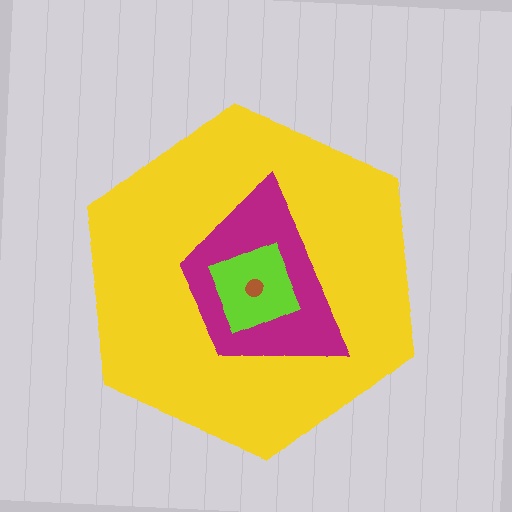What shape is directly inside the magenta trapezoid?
The lime square.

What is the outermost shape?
The yellow hexagon.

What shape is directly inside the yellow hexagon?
The magenta trapezoid.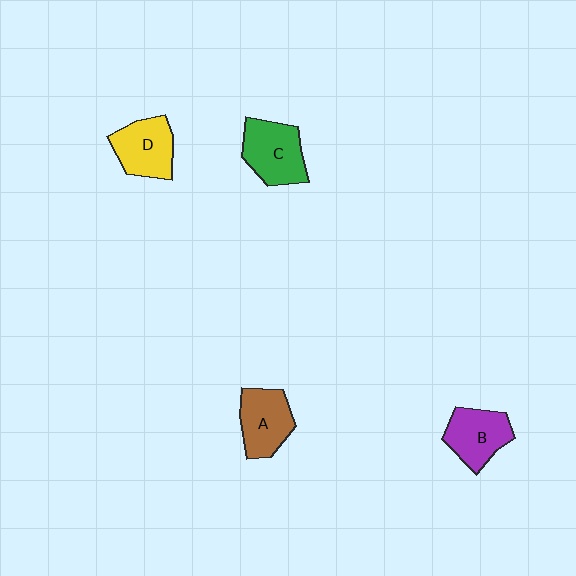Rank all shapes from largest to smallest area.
From largest to smallest: C (green), D (yellow), A (brown), B (purple).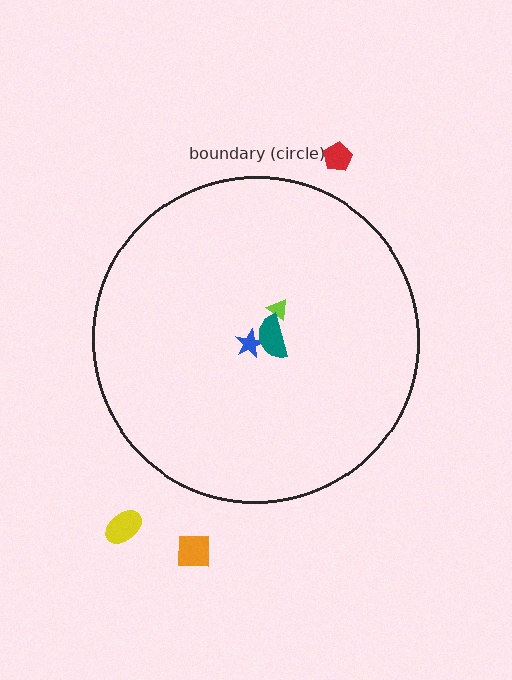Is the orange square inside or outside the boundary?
Outside.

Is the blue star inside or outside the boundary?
Inside.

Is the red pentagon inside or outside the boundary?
Outside.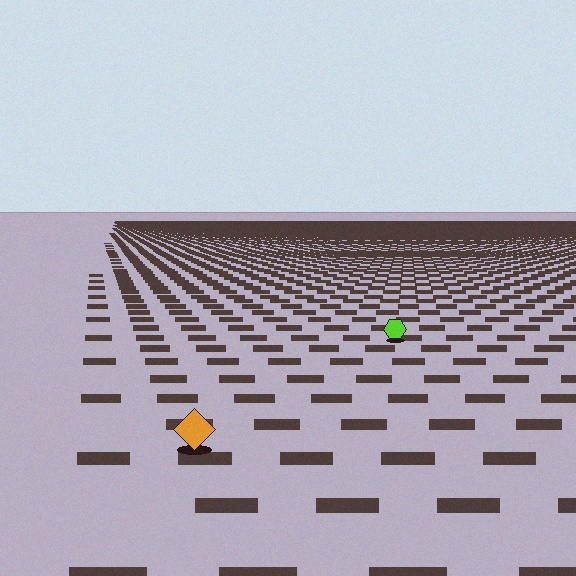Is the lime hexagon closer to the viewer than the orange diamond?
No. The orange diamond is closer — you can tell from the texture gradient: the ground texture is coarser near it.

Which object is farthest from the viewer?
The lime hexagon is farthest from the viewer. It appears smaller and the ground texture around it is denser.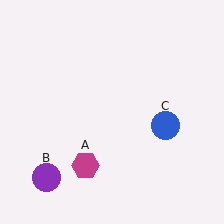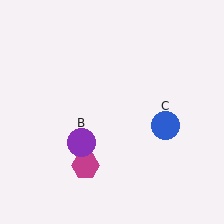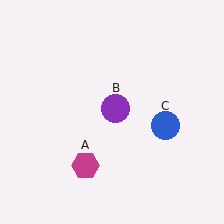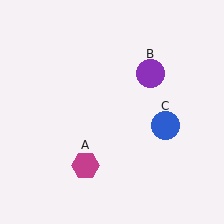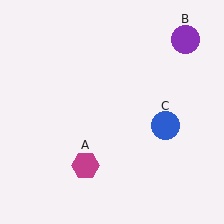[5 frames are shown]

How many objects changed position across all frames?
1 object changed position: purple circle (object B).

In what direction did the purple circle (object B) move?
The purple circle (object B) moved up and to the right.